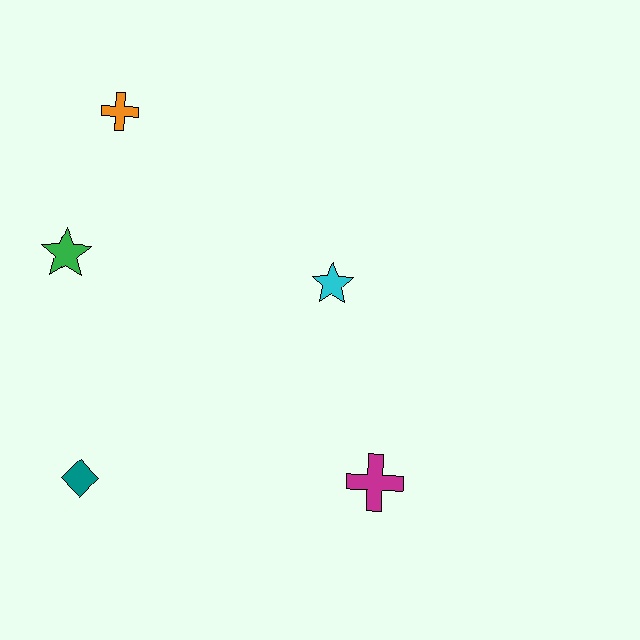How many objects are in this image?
There are 5 objects.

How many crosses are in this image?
There are 2 crosses.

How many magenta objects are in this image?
There is 1 magenta object.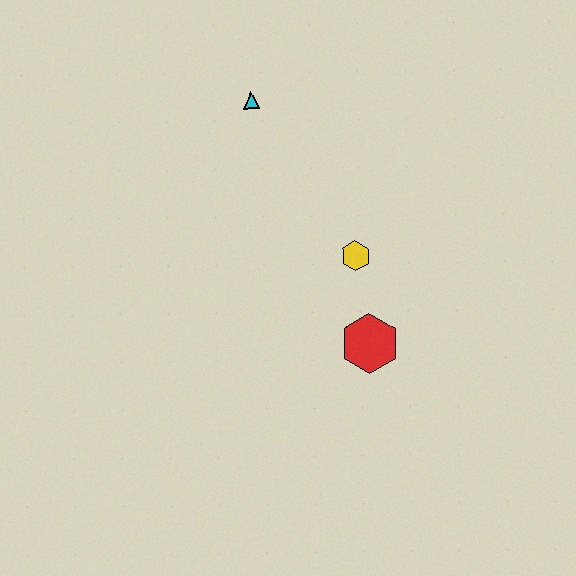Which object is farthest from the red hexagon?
The cyan triangle is farthest from the red hexagon.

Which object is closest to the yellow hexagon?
The red hexagon is closest to the yellow hexagon.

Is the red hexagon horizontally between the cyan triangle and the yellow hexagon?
No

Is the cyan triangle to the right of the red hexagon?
No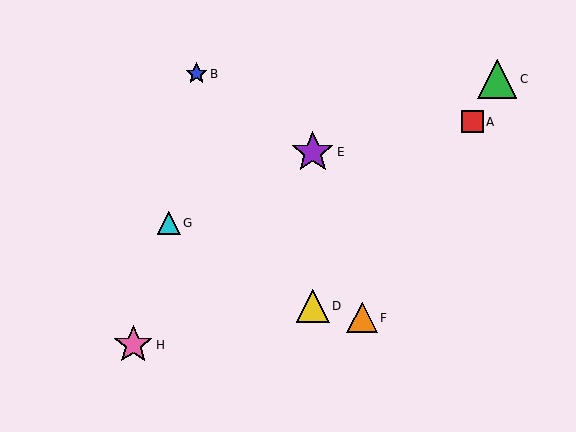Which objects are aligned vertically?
Objects D, E are aligned vertically.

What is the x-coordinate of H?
Object H is at x≈133.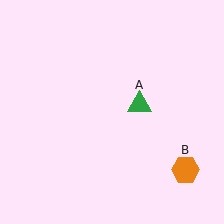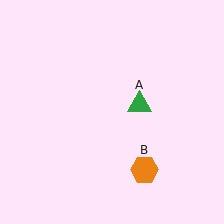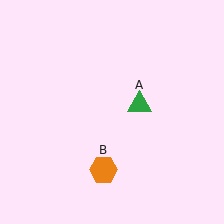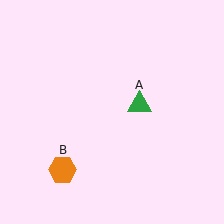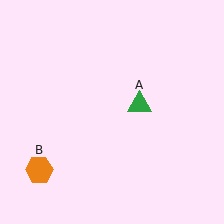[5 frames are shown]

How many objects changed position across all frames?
1 object changed position: orange hexagon (object B).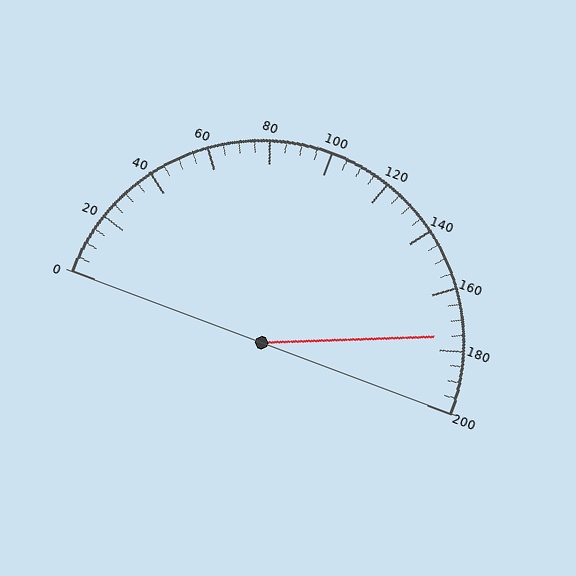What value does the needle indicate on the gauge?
The needle indicates approximately 175.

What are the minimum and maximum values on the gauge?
The gauge ranges from 0 to 200.